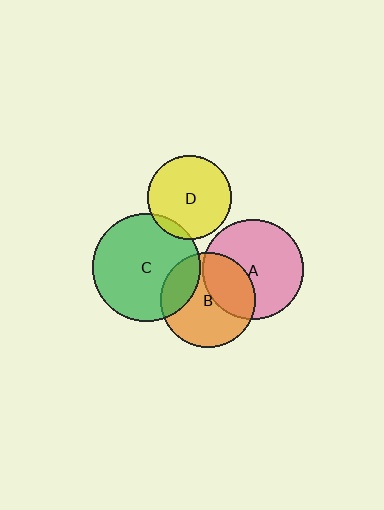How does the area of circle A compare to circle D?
Approximately 1.4 times.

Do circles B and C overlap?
Yes.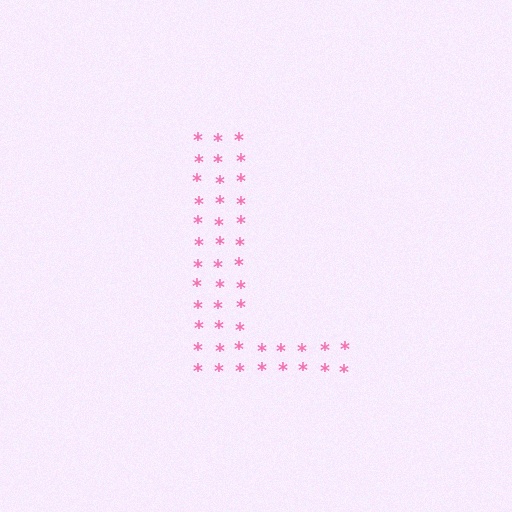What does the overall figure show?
The overall figure shows the letter L.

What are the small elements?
The small elements are asterisks.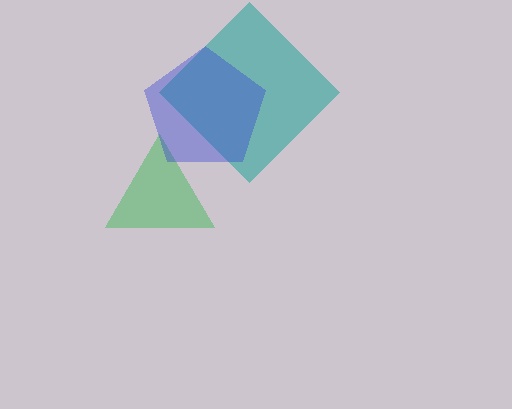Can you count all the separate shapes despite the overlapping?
Yes, there are 3 separate shapes.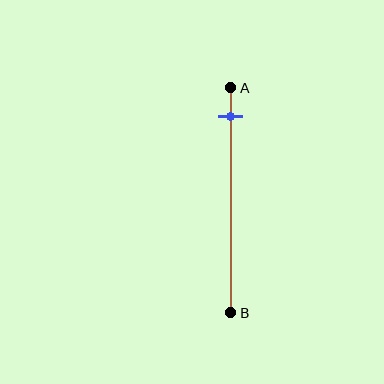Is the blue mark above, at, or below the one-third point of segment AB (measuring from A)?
The blue mark is above the one-third point of segment AB.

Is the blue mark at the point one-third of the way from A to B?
No, the mark is at about 15% from A, not at the 33% one-third point.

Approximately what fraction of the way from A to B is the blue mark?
The blue mark is approximately 15% of the way from A to B.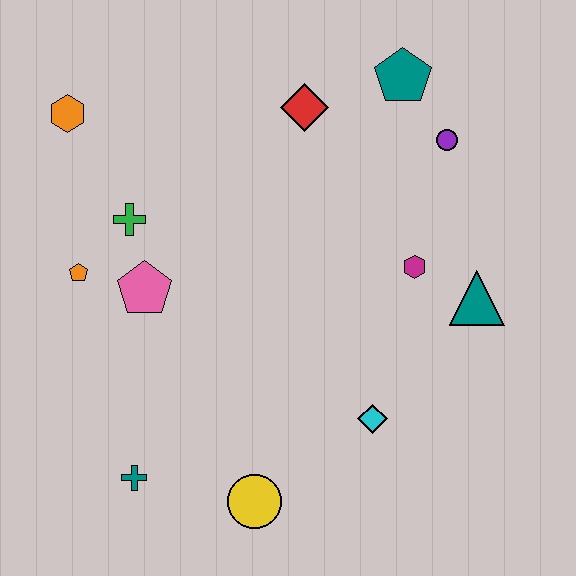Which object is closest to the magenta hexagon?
The teal triangle is closest to the magenta hexagon.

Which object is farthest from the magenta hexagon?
The orange hexagon is farthest from the magenta hexagon.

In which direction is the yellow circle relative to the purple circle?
The yellow circle is below the purple circle.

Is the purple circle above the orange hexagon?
No